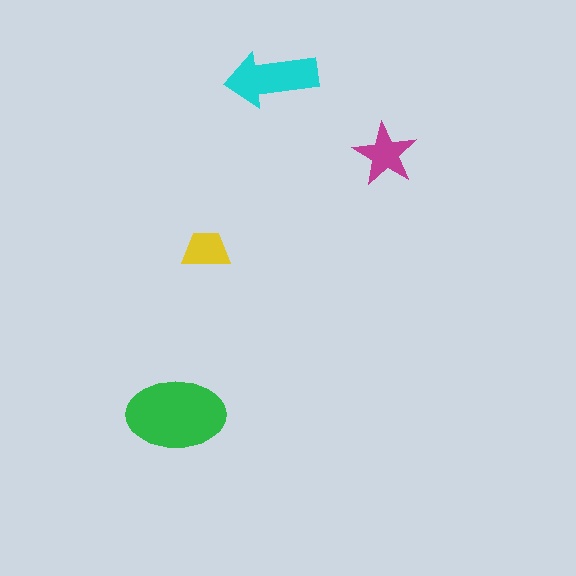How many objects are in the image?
There are 4 objects in the image.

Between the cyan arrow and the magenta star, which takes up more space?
The cyan arrow.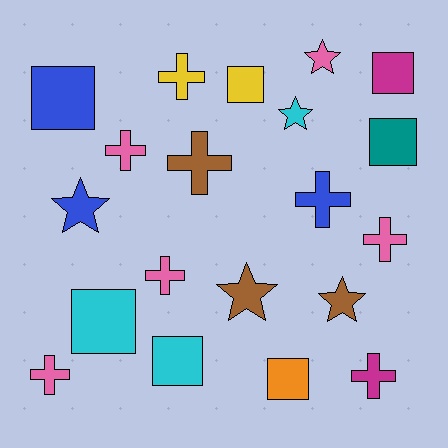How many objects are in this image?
There are 20 objects.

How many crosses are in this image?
There are 8 crosses.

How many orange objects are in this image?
There is 1 orange object.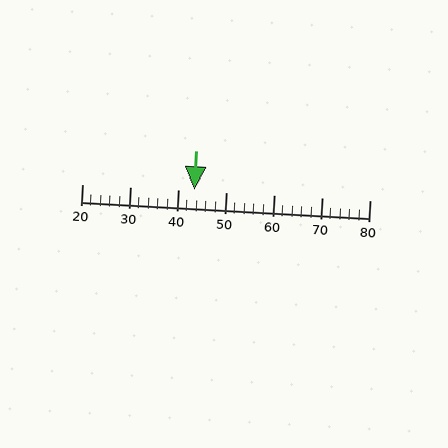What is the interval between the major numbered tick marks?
The major tick marks are spaced 10 units apart.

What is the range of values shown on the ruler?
The ruler shows values from 20 to 80.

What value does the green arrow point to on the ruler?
The green arrow points to approximately 44.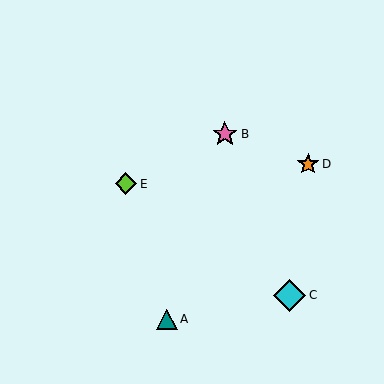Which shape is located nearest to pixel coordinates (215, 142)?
The pink star (labeled B) at (225, 134) is nearest to that location.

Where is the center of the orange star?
The center of the orange star is at (308, 164).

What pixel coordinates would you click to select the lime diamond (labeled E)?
Click at (126, 184) to select the lime diamond E.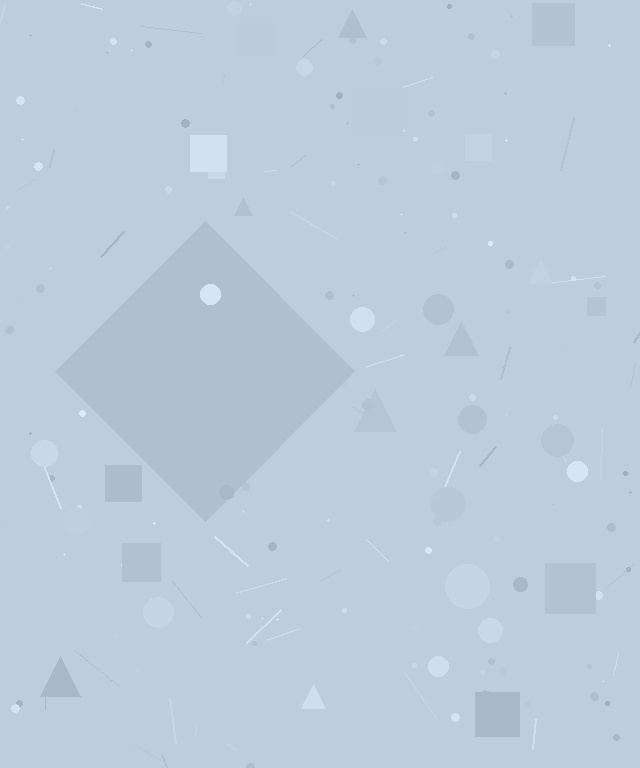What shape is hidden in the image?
A diamond is hidden in the image.